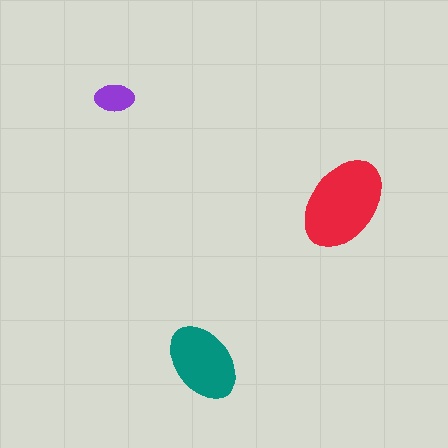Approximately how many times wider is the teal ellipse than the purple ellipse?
About 2 times wider.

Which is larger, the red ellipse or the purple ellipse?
The red one.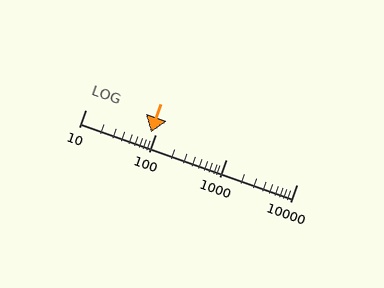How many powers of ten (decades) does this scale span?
The scale spans 3 decades, from 10 to 10000.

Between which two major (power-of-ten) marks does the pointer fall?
The pointer is between 10 and 100.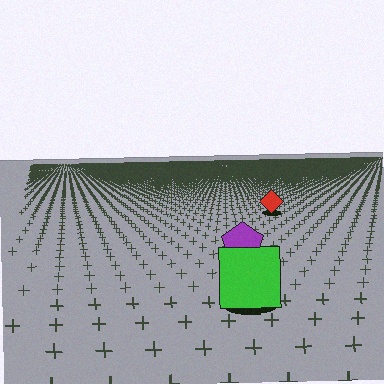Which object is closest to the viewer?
The green square is closest. The texture marks near it are larger and more spread out.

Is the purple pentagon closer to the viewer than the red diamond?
Yes. The purple pentagon is closer — you can tell from the texture gradient: the ground texture is coarser near it.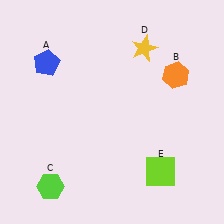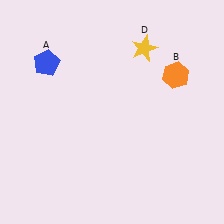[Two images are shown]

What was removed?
The lime square (E), the lime hexagon (C) were removed in Image 2.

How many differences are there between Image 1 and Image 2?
There are 2 differences between the two images.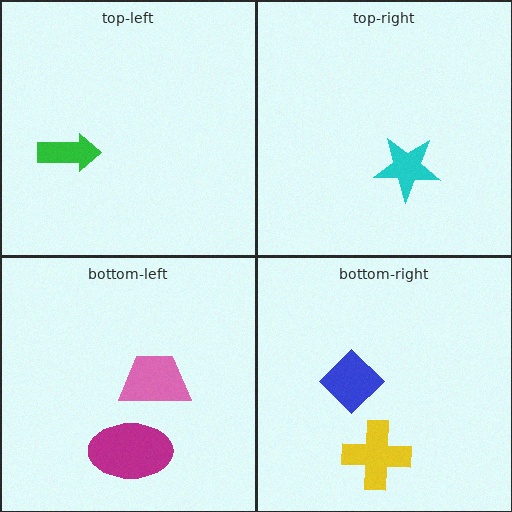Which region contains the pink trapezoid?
The bottom-left region.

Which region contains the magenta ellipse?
The bottom-left region.